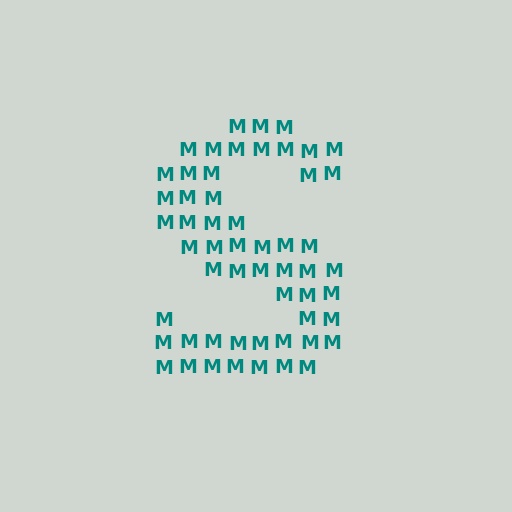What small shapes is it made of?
It is made of small letter M's.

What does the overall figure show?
The overall figure shows the letter S.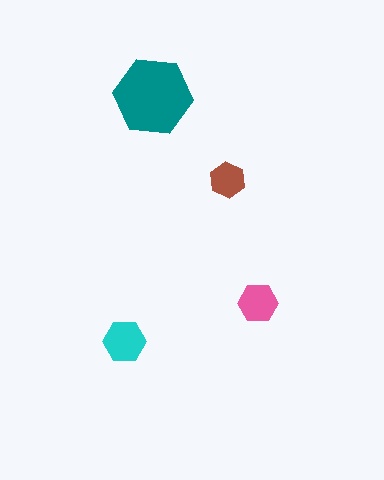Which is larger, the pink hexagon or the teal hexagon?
The teal one.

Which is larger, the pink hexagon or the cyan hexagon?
The cyan one.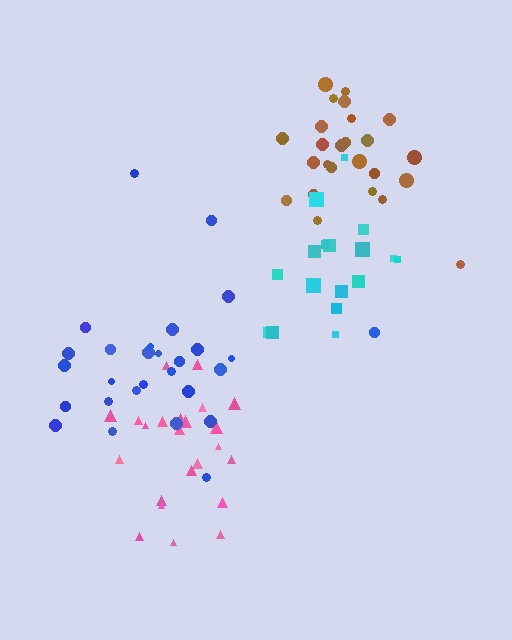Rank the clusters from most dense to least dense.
brown, pink, blue, cyan.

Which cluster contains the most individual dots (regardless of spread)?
Blue (28).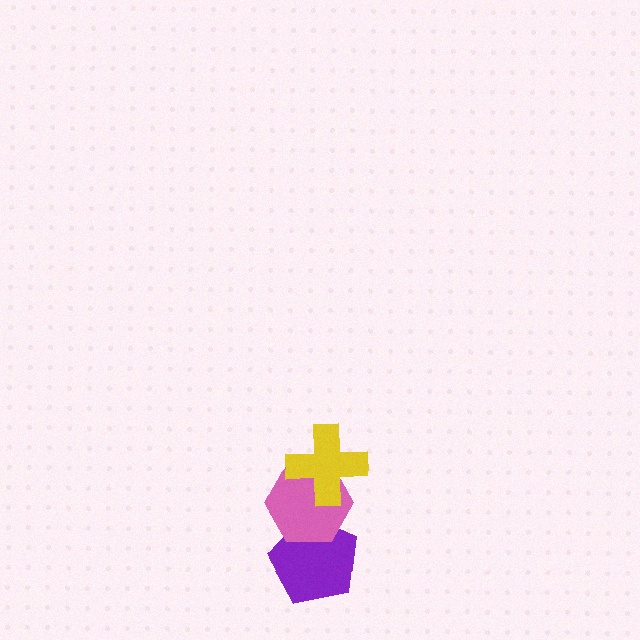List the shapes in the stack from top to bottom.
From top to bottom: the yellow cross, the pink hexagon, the purple pentagon.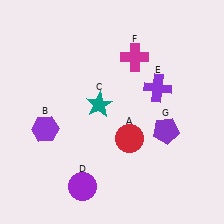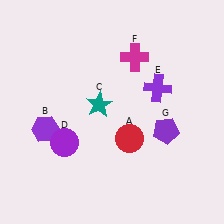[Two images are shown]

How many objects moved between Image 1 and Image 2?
1 object moved between the two images.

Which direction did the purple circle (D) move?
The purple circle (D) moved up.